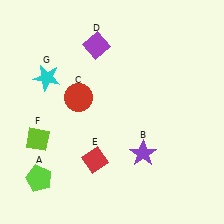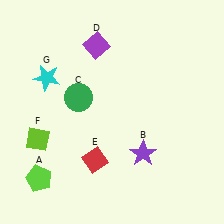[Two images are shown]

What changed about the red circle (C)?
In Image 1, C is red. In Image 2, it changed to green.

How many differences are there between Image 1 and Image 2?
There is 1 difference between the two images.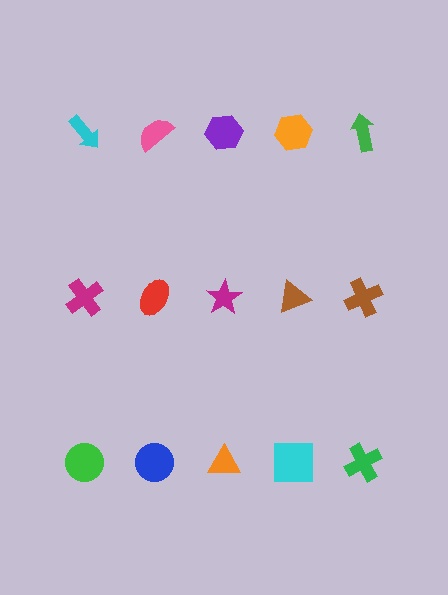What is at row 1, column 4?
An orange hexagon.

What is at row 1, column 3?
A purple hexagon.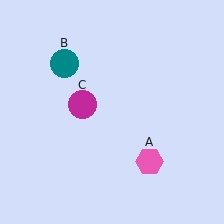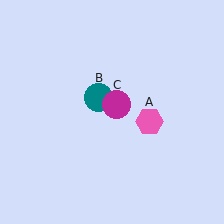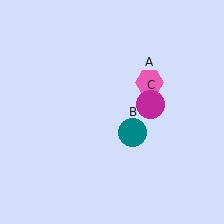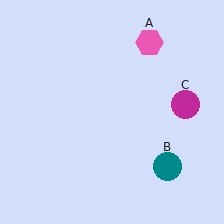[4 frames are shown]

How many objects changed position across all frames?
3 objects changed position: pink hexagon (object A), teal circle (object B), magenta circle (object C).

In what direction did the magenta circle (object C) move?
The magenta circle (object C) moved right.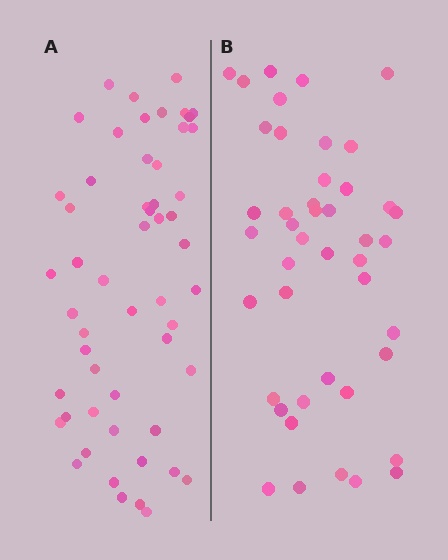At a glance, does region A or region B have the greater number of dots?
Region A (the left region) has more dots.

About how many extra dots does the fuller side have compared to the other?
Region A has roughly 10 or so more dots than region B.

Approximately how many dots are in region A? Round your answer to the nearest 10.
About 50 dots. (The exact count is 54, which rounds to 50.)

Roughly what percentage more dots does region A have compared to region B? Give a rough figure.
About 25% more.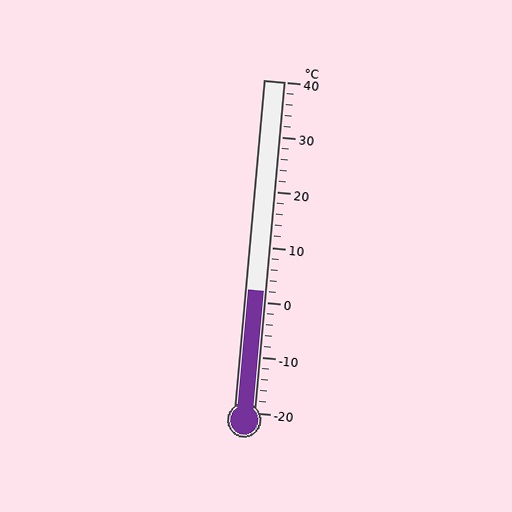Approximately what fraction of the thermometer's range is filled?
The thermometer is filled to approximately 35% of its range.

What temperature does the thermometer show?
The thermometer shows approximately 2°C.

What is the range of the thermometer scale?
The thermometer scale ranges from -20°C to 40°C.